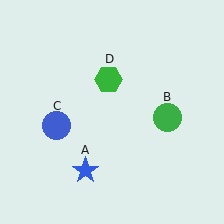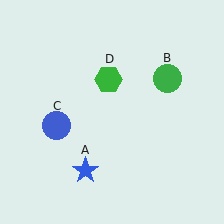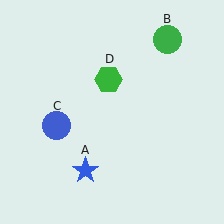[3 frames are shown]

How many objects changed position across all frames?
1 object changed position: green circle (object B).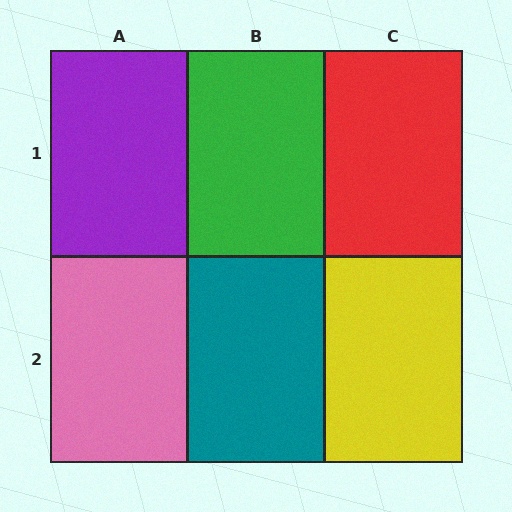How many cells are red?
1 cell is red.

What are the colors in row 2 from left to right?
Pink, teal, yellow.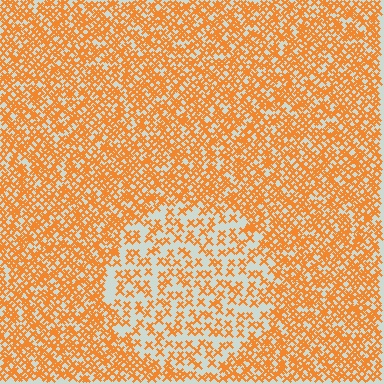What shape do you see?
I see a circle.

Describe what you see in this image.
The image contains small orange elements arranged at two different densities. A circle-shaped region is visible where the elements are less densely packed than the surrounding area.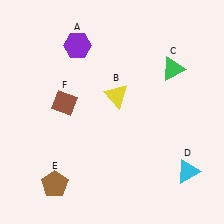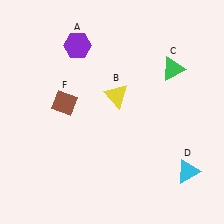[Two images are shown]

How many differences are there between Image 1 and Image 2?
There is 1 difference between the two images.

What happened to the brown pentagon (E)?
The brown pentagon (E) was removed in Image 2. It was in the bottom-left area of Image 1.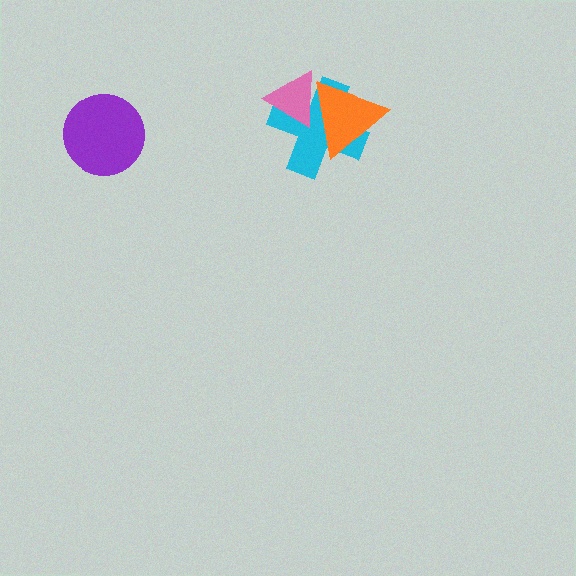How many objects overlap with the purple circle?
0 objects overlap with the purple circle.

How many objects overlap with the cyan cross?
2 objects overlap with the cyan cross.